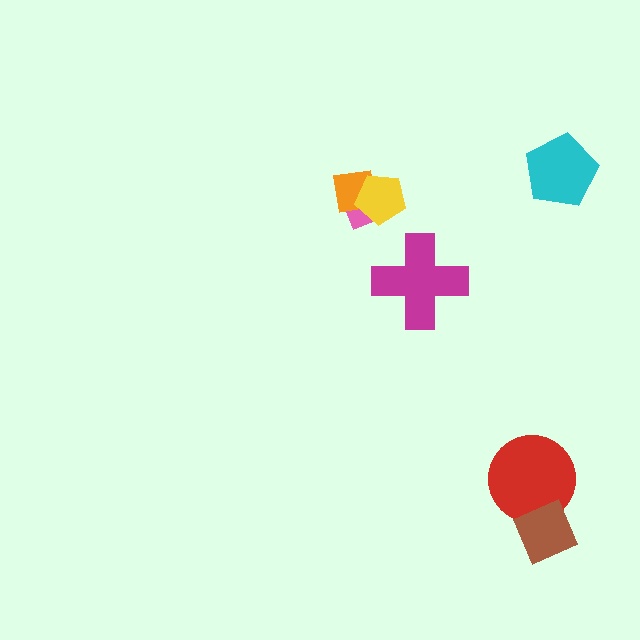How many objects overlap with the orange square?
2 objects overlap with the orange square.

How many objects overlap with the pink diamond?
2 objects overlap with the pink diamond.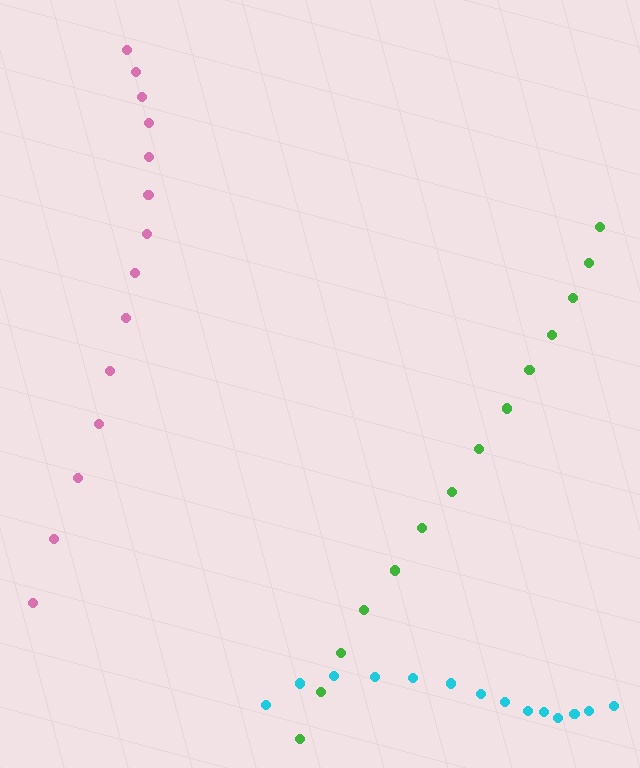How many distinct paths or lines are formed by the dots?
There are 3 distinct paths.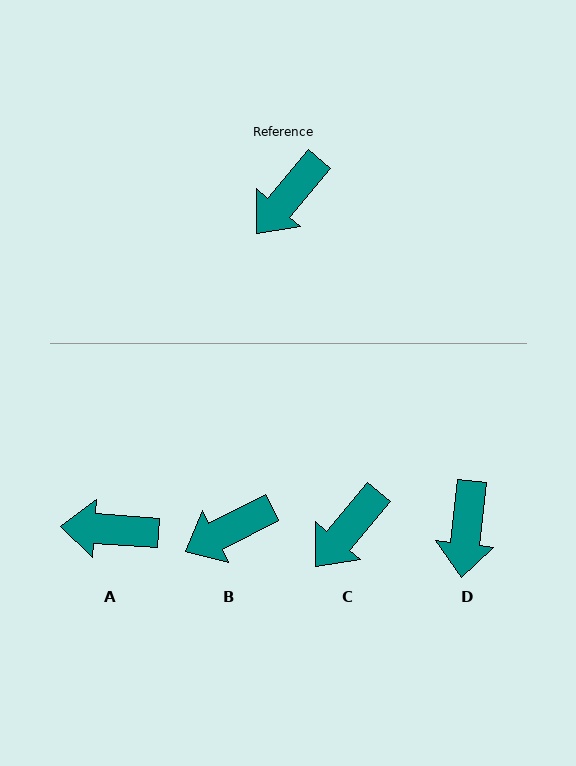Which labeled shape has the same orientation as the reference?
C.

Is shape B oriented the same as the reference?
No, it is off by about 23 degrees.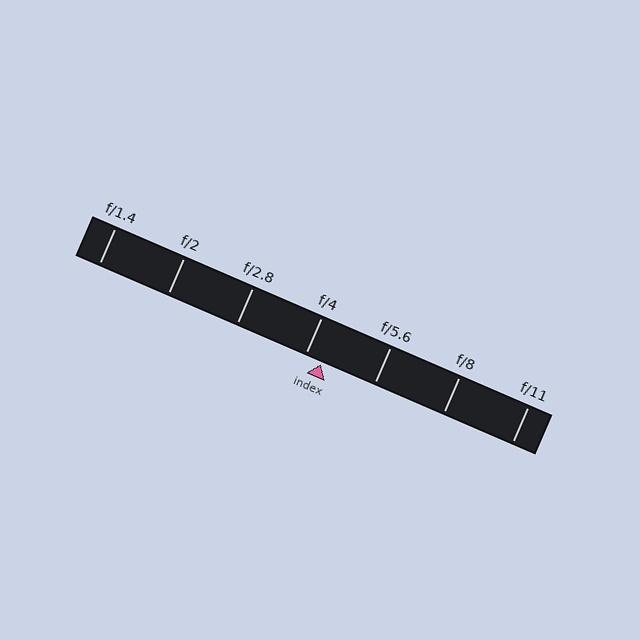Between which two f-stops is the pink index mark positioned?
The index mark is between f/4 and f/5.6.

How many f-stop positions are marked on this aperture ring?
There are 7 f-stop positions marked.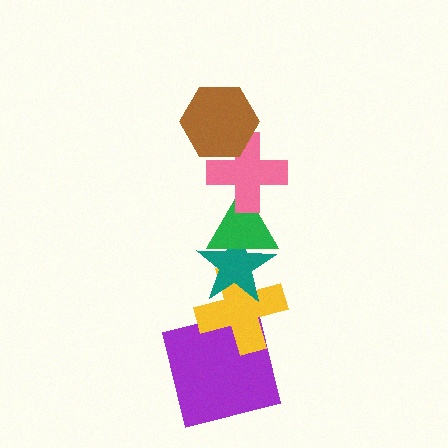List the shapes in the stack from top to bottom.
From top to bottom: the brown hexagon, the pink cross, the green triangle, the teal star, the yellow cross, the purple square.